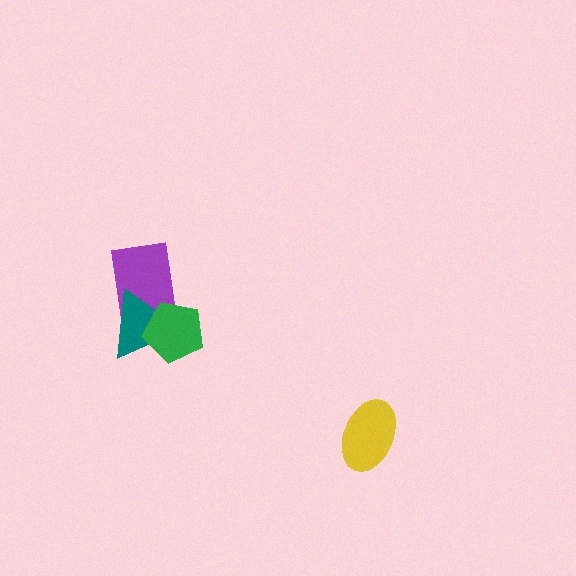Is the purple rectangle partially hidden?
Yes, it is partially covered by another shape.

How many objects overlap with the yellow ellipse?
0 objects overlap with the yellow ellipse.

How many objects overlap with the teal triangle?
2 objects overlap with the teal triangle.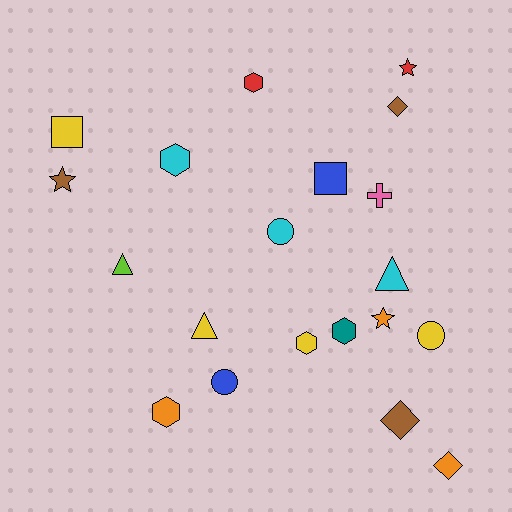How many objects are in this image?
There are 20 objects.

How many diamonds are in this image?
There are 3 diamonds.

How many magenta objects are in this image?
There are no magenta objects.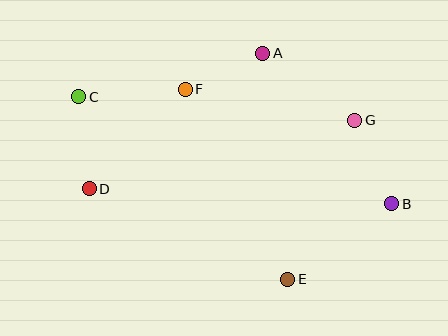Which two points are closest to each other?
Points A and F are closest to each other.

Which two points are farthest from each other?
Points B and C are farthest from each other.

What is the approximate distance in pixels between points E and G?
The distance between E and G is approximately 172 pixels.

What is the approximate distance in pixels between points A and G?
The distance between A and G is approximately 114 pixels.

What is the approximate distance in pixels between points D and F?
The distance between D and F is approximately 138 pixels.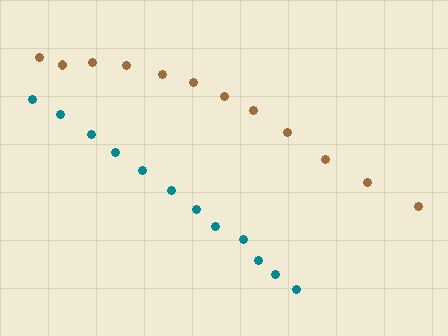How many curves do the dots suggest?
There are 2 distinct paths.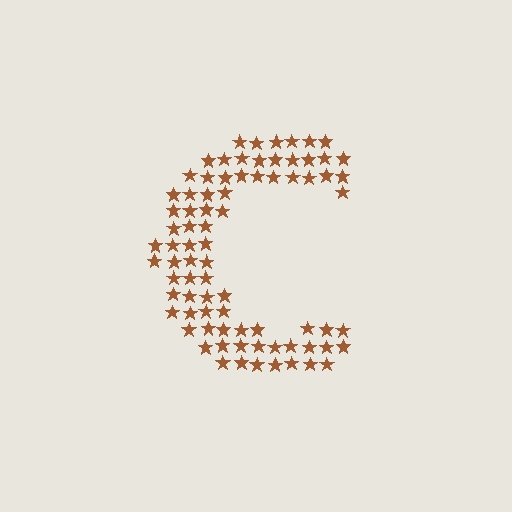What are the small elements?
The small elements are stars.